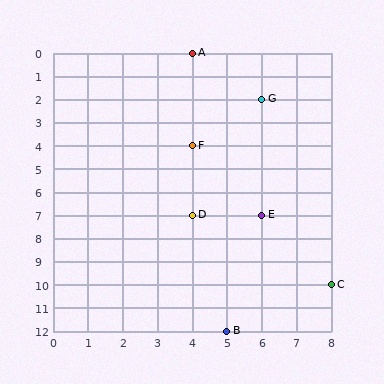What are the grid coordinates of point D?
Point D is at grid coordinates (4, 7).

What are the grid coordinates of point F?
Point F is at grid coordinates (4, 4).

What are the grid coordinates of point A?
Point A is at grid coordinates (4, 0).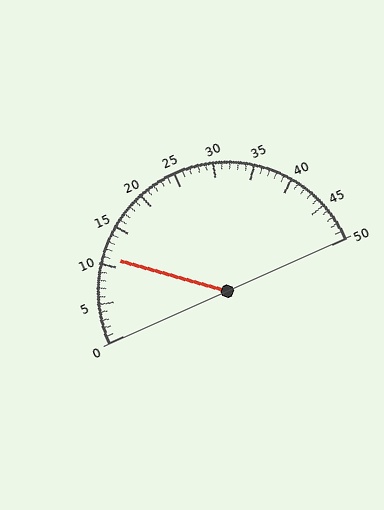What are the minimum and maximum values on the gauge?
The gauge ranges from 0 to 50.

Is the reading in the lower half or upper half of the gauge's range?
The reading is in the lower half of the range (0 to 50).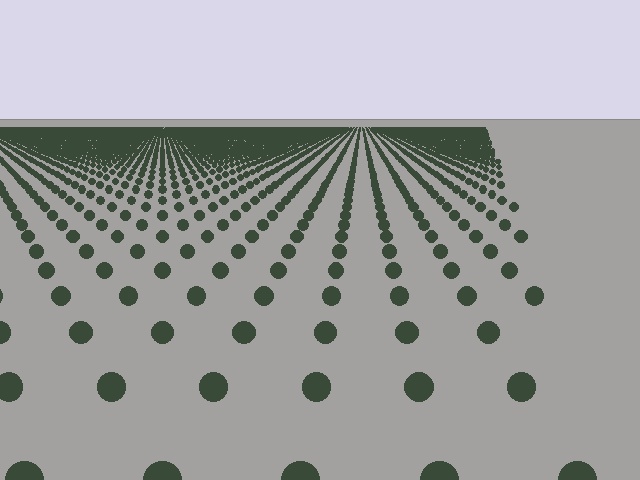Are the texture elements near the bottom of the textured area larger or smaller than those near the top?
Larger. Near the bottom, elements are closer to the viewer and appear at a bigger on-screen size.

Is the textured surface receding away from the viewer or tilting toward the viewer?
The surface is receding away from the viewer. Texture elements get smaller and denser toward the top.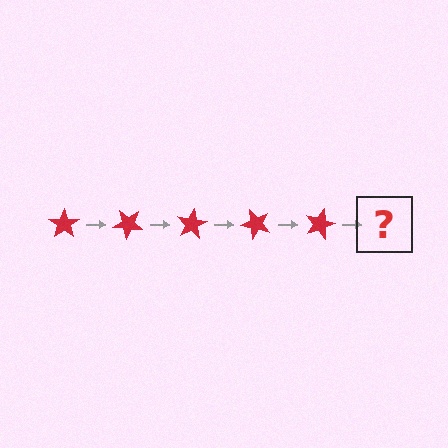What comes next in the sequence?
The next element should be a red star rotated 200 degrees.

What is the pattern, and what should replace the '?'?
The pattern is that the star rotates 40 degrees each step. The '?' should be a red star rotated 200 degrees.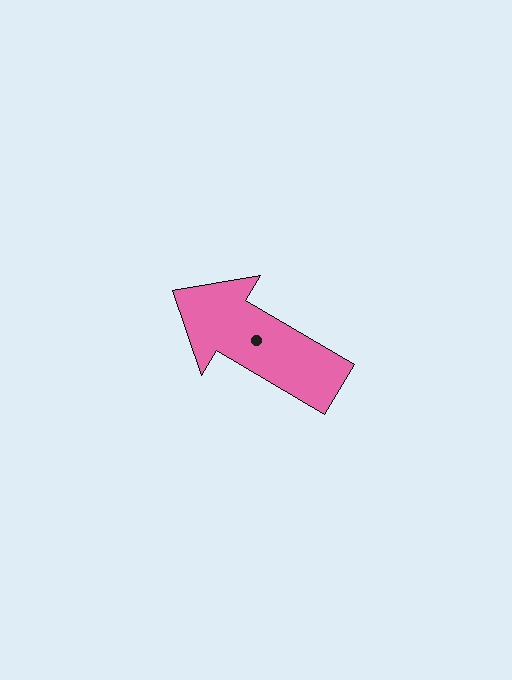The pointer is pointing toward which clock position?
Roughly 10 o'clock.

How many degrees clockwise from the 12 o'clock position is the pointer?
Approximately 301 degrees.